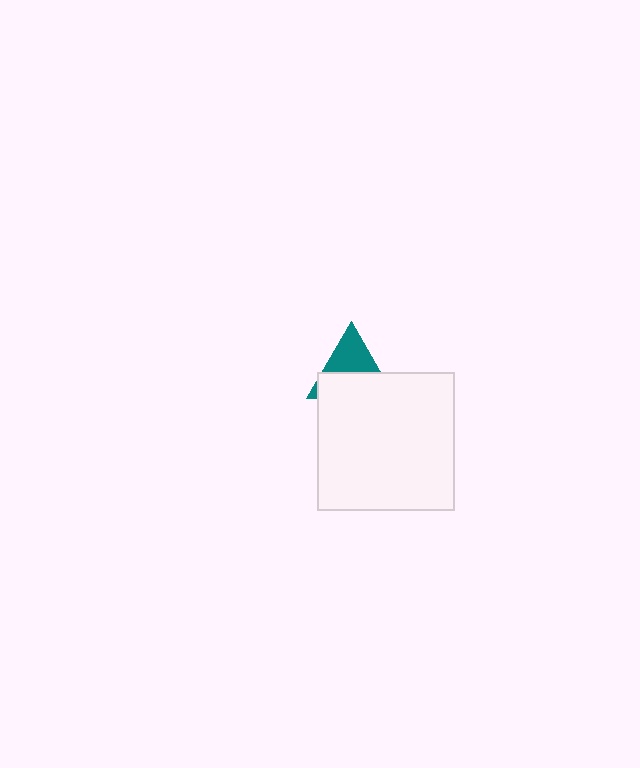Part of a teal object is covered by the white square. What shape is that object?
It is a triangle.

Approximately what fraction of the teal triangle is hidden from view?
Roughly 55% of the teal triangle is hidden behind the white square.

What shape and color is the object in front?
The object in front is a white square.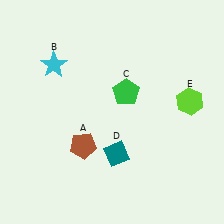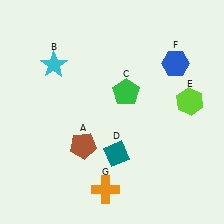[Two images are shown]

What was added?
A blue hexagon (F), an orange cross (G) were added in Image 2.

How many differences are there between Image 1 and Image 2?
There are 2 differences between the two images.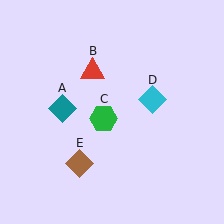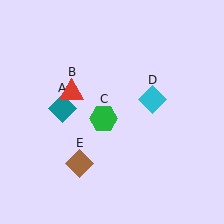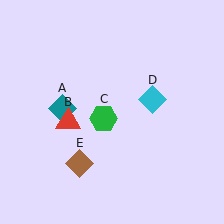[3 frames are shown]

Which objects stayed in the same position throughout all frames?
Teal diamond (object A) and green hexagon (object C) and cyan diamond (object D) and brown diamond (object E) remained stationary.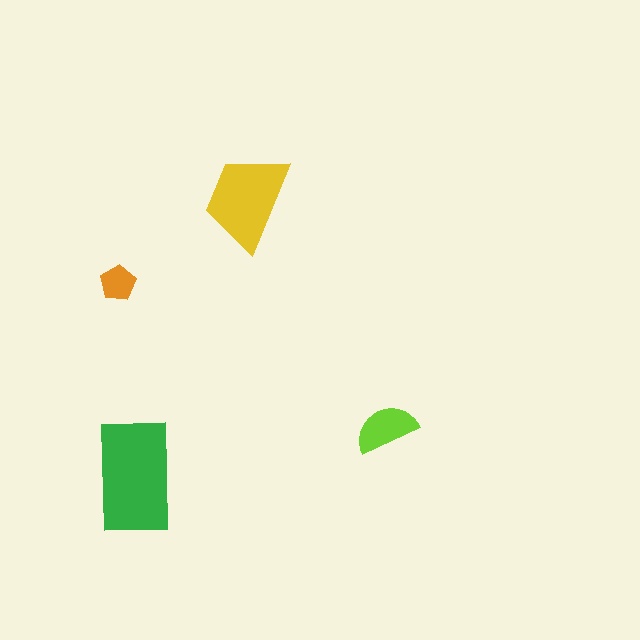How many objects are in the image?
There are 4 objects in the image.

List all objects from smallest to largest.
The orange pentagon, the lime semicircle, the yellow trapezoid, the green rectangle.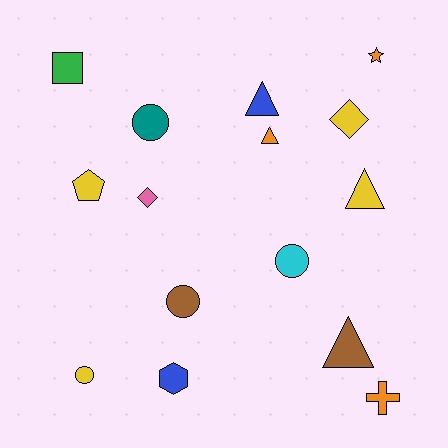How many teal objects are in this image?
There is 1 teal object.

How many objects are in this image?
There are 15 objects.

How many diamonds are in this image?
There are 2 diamonds.